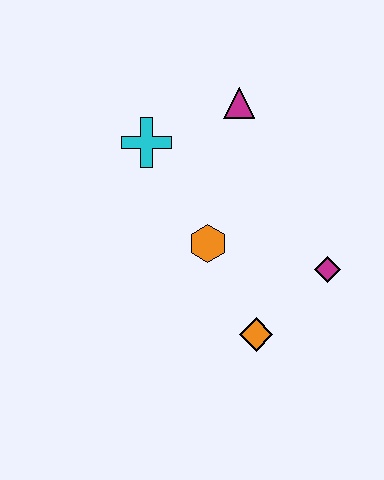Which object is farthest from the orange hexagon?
The magenta triangle is farthest from the orange hexagon.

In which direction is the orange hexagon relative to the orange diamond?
The orange hexagon is above the orange diamond.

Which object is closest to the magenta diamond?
The orange diamond is closest to the magenta diamond.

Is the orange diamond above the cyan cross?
No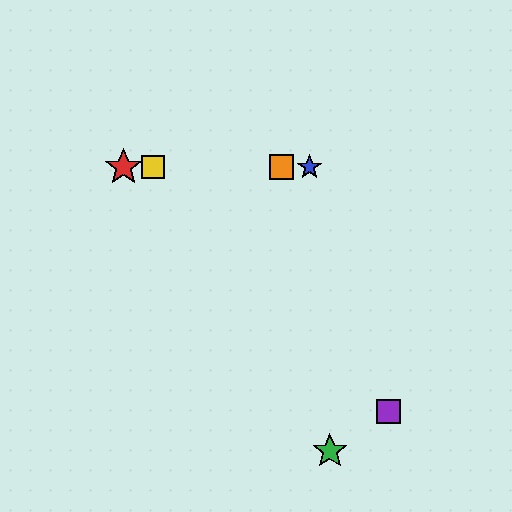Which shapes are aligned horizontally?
The red star, the blue star, the yellow square, the orange square are aligned horizontally.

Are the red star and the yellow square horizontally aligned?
Yes, both are at y≈167.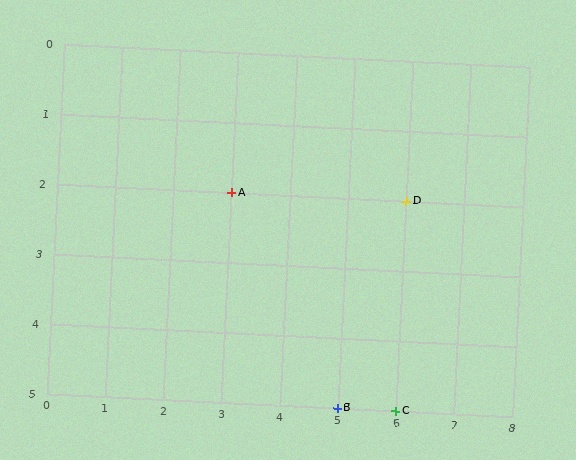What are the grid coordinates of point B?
Point B is at grid coordinates (5, 5).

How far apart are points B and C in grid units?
Points B and C are 1 column apart.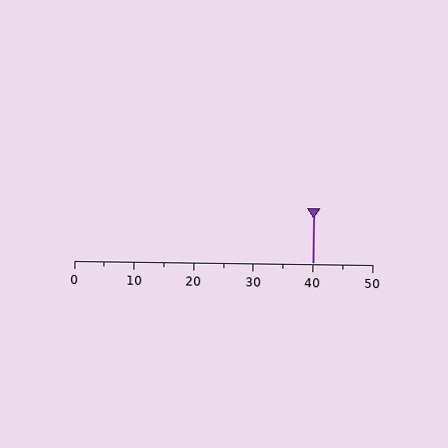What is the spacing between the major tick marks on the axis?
The major ticks are spaced 10 apart.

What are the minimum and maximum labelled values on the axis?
The axis runs from 0 to 50.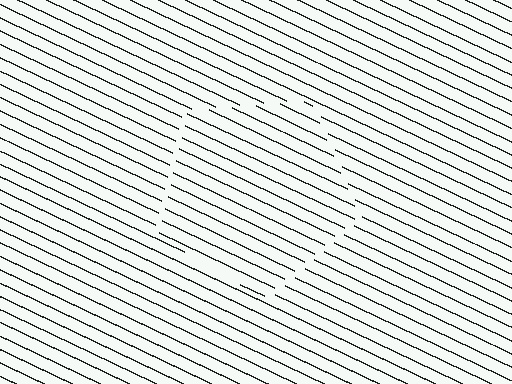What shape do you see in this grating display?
An illusory pentagon. The interior of the shape contains the same grating, shifted by half a period — the contour is defined by the phase discontinuity where line-ends from the inner and outer gratings abut.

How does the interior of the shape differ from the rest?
The interior of the shape contains the same grating, shifted by half a period — the contour is defined by the phase discontinuity where line-ends from the inner and outer gratings abut.